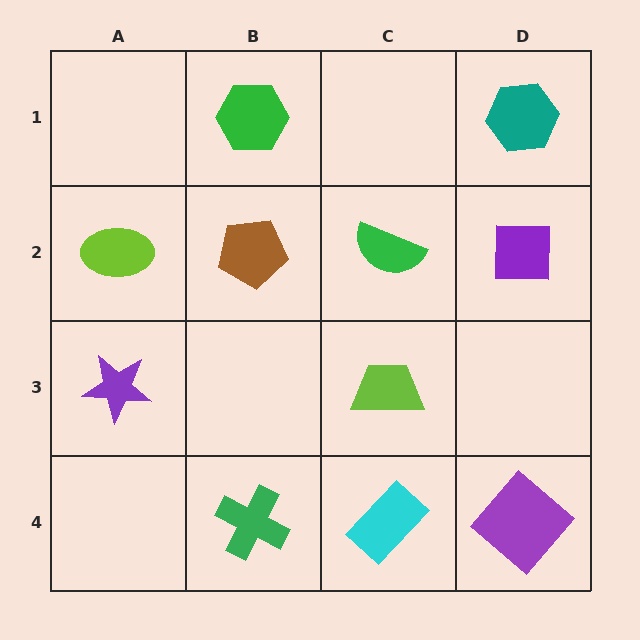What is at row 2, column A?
A lime ellipse.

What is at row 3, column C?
A lime trapezoid.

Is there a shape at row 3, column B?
No, that cell is empty.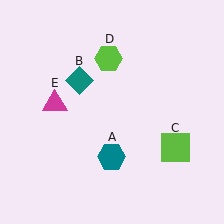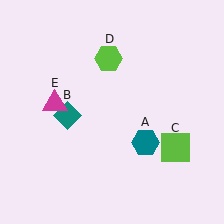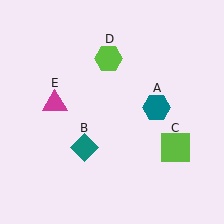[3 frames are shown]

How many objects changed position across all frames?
2 objects changed position: teal hexagon (object A), teal diamond (object B).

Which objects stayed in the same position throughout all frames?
Lime square (object C) and lime hexagon (object D) and magenta triangle (object E) remained stationary.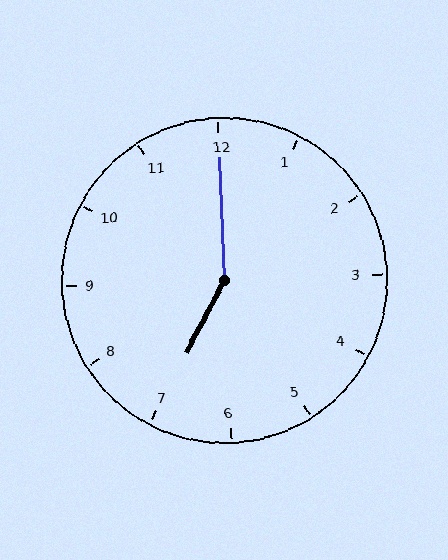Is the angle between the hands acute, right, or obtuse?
It is obtuse.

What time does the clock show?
7:00.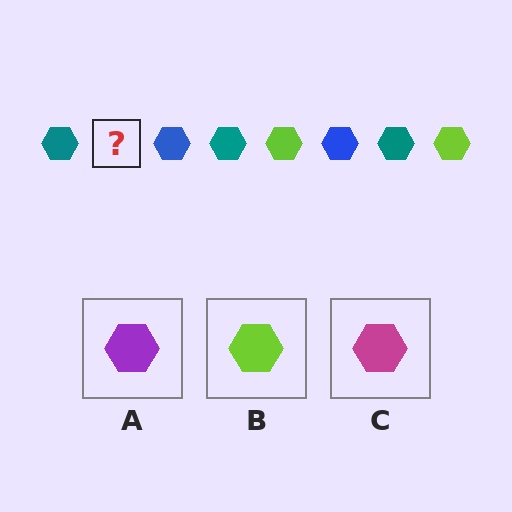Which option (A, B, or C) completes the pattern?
B.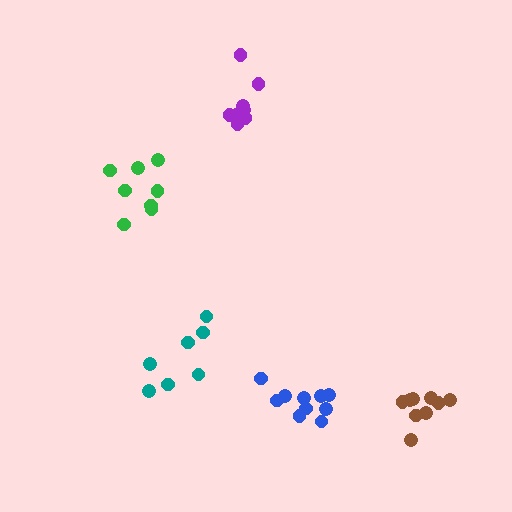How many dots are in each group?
Group 1: 7 dots, Group 2: 10 dots, Group 3: 8 dots, Group 4: 8 dots, Group 5: 9 dots (42 total).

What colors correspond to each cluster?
The clusters are colored: teal, blue, green, purple, brown.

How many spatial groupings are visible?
There are 5 spatial groupings.